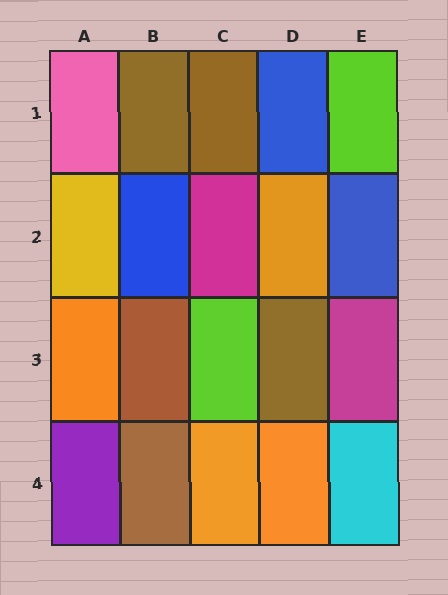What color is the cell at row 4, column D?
Orange.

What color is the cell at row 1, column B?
Brown.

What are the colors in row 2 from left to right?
Yellow, blue, magenta, orange, blue.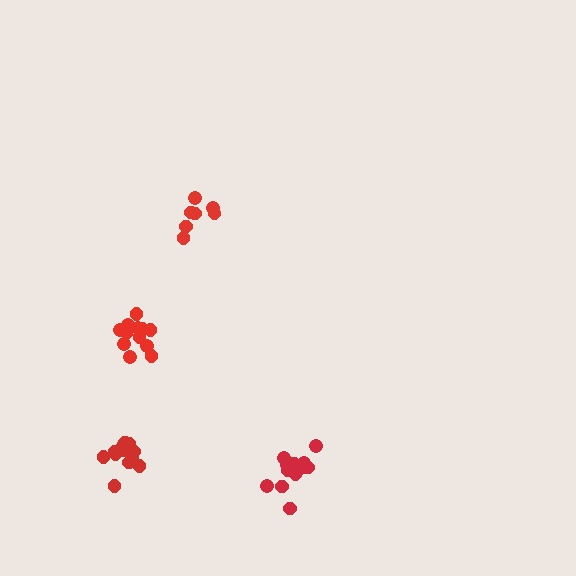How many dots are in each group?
Group 1: 13 dots, Group 2: 7 dots, Group 3: 13 dots, Group 4: 12 dots (45 total).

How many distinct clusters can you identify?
There are 4 distinct clusters.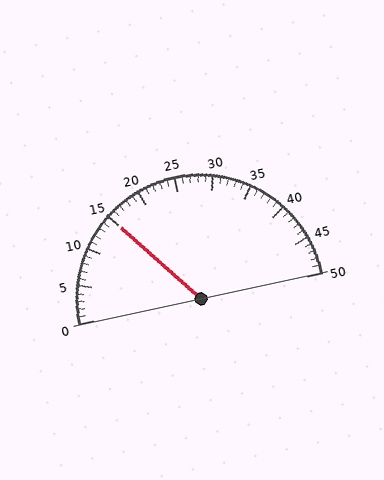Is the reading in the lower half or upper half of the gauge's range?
The reading is in the lower half of the range (0 to 50).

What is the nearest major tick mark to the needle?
The nearest major tick mark is 15.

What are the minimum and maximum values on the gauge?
The gauge ranges from 0 to 50.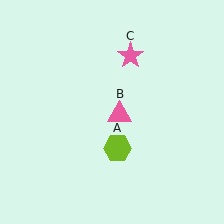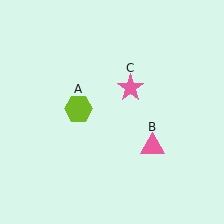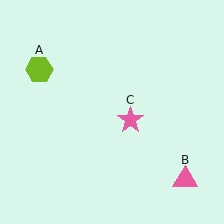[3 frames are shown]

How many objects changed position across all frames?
3 objects changed position: lime hexagon (object A), pink triangle (object B), pink star (object C).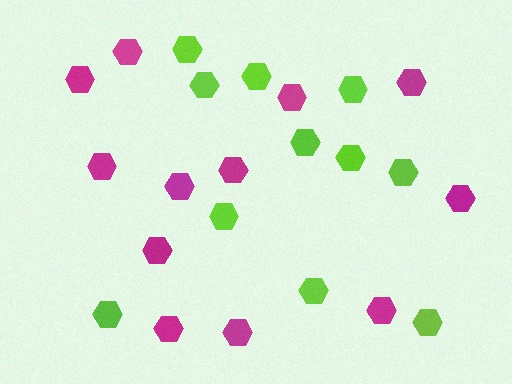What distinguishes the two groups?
There are 2 groups: one group of magenta hexagons (12) and one group of lime hexagons (11).